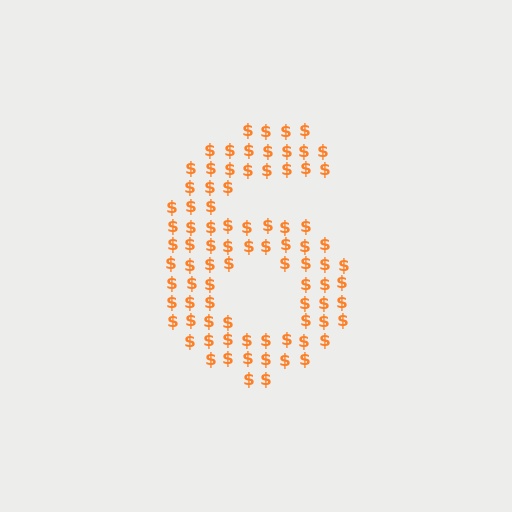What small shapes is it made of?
It is made of small dollar signs.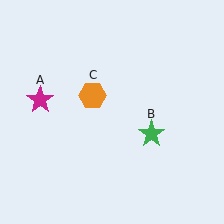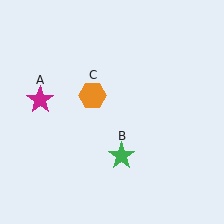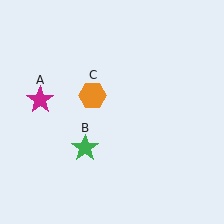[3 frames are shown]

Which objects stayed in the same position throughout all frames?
Magenta star (object A) and orange hexagon (object C) remained stationary.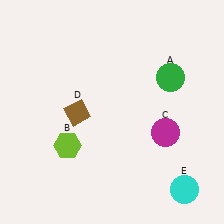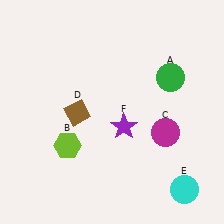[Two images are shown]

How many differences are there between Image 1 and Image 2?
There is 1 difference between the two images.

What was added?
A purple star (F) was added in Image 2.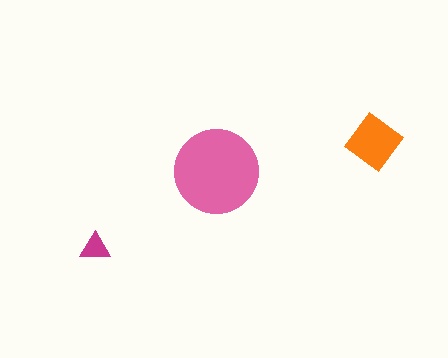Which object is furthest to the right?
The orange diamond is rightmost.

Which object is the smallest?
The magenta triangle.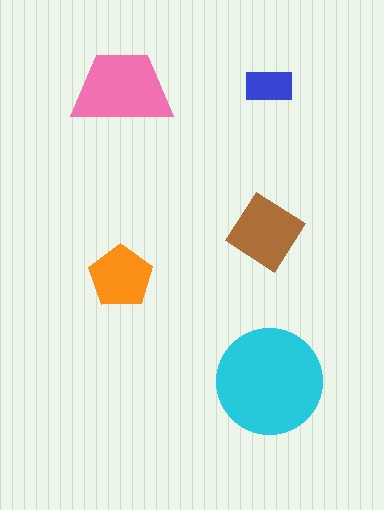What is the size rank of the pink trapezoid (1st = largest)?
2nd.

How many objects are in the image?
There are 5 objects in the image.